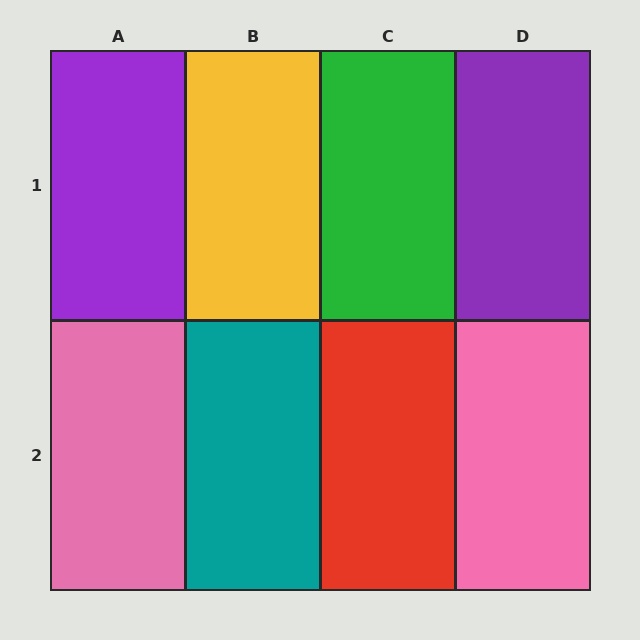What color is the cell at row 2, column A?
Pink.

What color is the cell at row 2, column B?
Teal.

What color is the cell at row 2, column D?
Pink.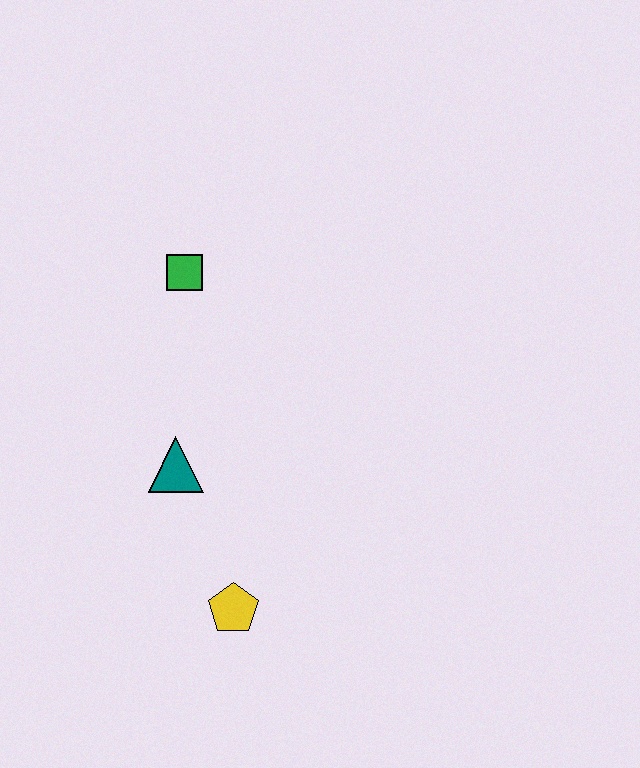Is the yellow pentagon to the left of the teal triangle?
No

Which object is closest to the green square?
The teal triangle is closest to the green square.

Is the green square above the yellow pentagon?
Yes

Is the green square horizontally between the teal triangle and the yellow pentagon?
Yes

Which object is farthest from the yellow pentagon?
The green square is farthest from the yellow pentagon.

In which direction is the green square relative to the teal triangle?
The green square is above the teal triangle.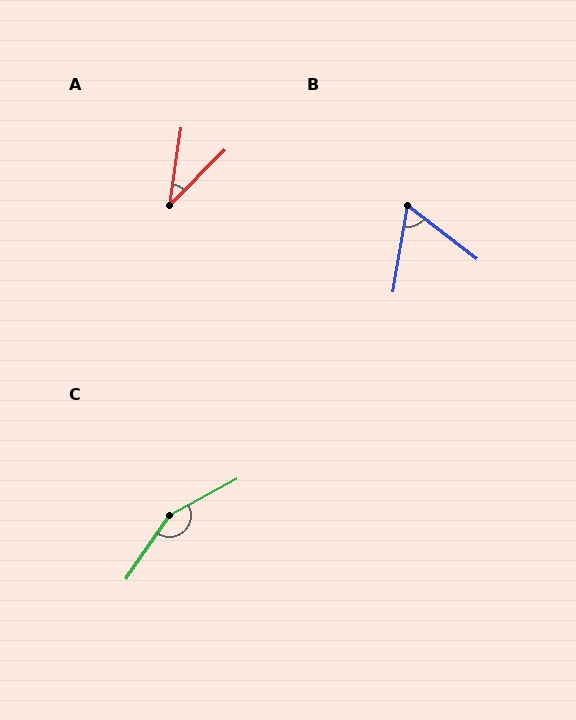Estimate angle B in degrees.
Approximately 62 degrees.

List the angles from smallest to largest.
A (37°), B (62°), C (153°).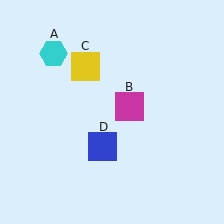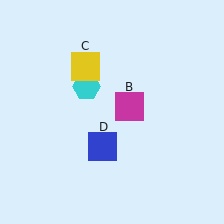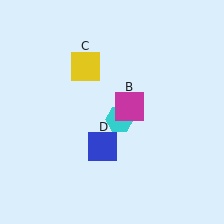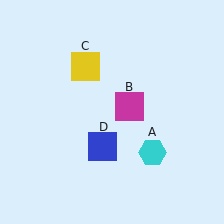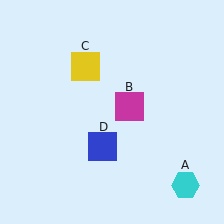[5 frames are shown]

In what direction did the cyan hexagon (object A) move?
The cyan hexagon (object A) moved down and to the right.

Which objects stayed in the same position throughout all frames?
Magenta square (object B) and yellow square (object C) and blue square (object D) remained stationary.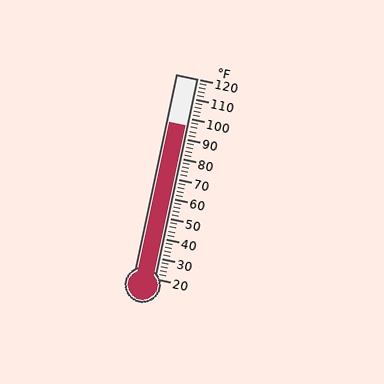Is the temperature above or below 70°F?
The temperature is above 70°F.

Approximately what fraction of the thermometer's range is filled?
The thermometer is filled to approximately 75% of its range.